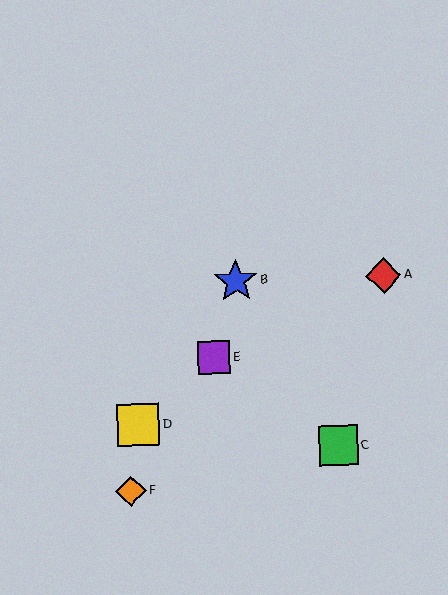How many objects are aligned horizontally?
2 objects (A, B) are aligned horizontally.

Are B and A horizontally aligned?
Yes, both are at y≈281.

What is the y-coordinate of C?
Object C is at y≈445.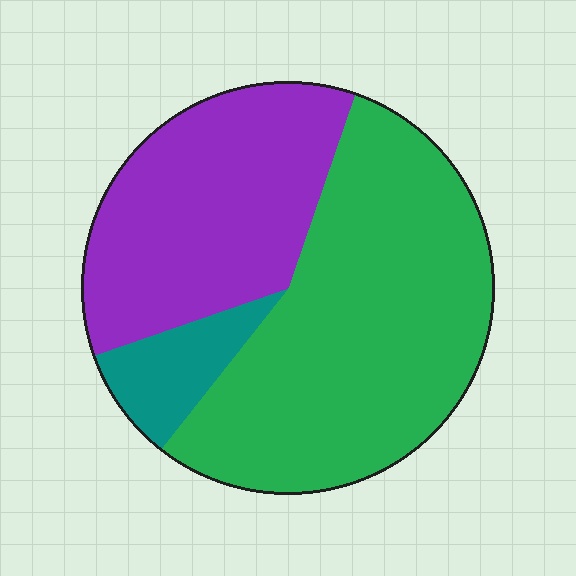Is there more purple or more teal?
Purple.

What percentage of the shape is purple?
Purple covers around 35% of the shape.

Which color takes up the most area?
Green, at roughly 55%.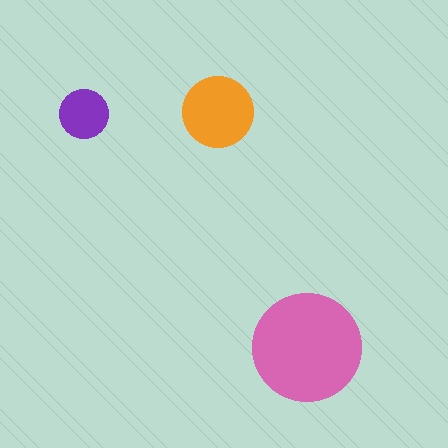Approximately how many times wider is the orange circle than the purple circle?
About 1.5 times wider.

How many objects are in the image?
There are 3 objects in the image.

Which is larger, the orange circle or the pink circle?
The pink one.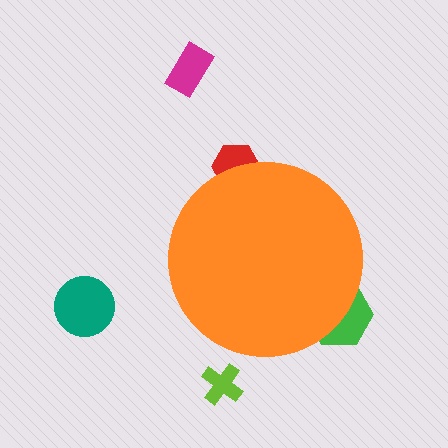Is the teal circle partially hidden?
No, the teal circle is fully visible.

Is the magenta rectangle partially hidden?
No, the magenta rectangle is fully visible.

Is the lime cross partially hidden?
No, the lime cross is fully visible.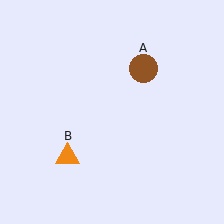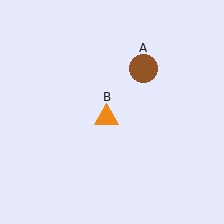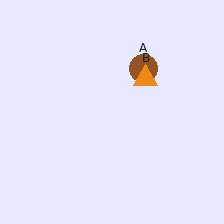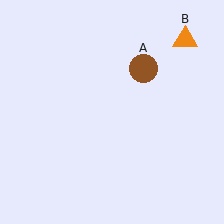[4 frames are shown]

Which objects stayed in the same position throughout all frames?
Brown circle (object A) remained stationary.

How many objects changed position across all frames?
1 object changed position: orange triangle (object B).